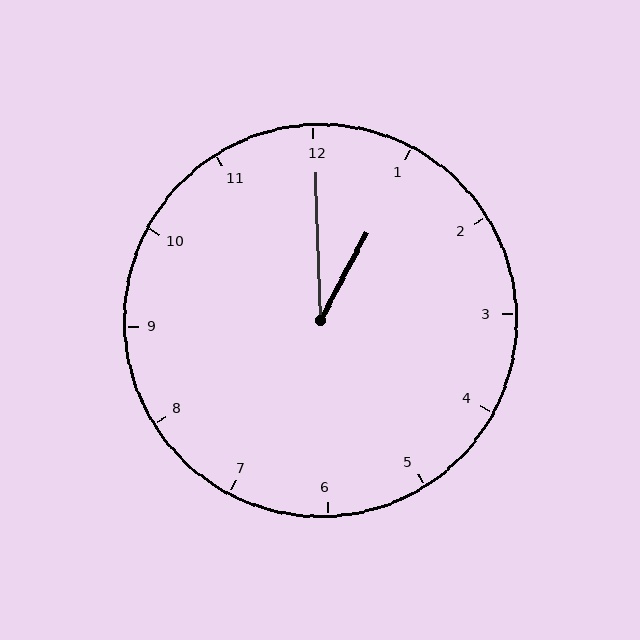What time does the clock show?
1:00.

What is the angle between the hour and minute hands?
Approximately 30 degrees.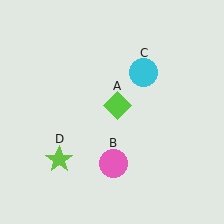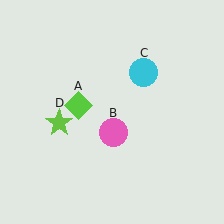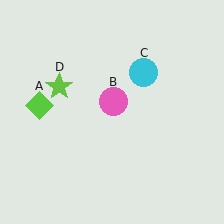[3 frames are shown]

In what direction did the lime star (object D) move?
The lime star (object D) moved up.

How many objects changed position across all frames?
3 objects changed position: lime diamond (object A), pink circle (object B), lime star (object D).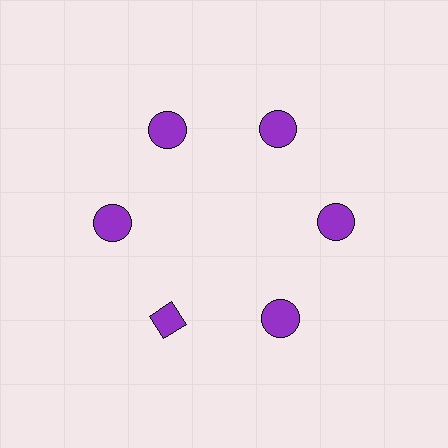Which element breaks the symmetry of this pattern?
The purple diamond at roughly the 7 o'clock position breaks the symmetry. All other shapes are purple circles.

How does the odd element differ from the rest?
It has a different shape: diamond instead of circle.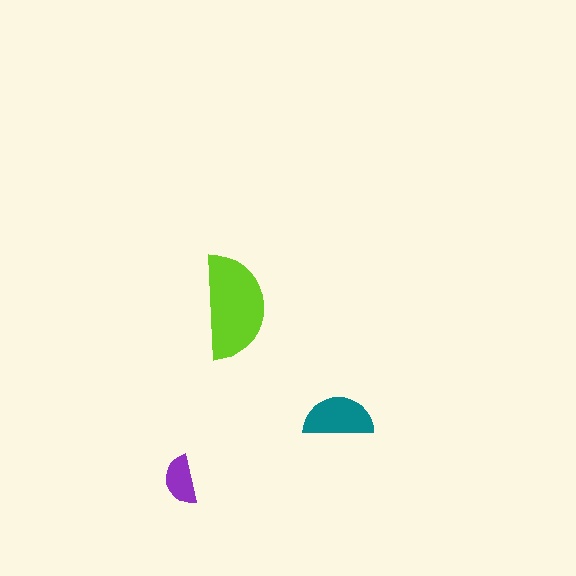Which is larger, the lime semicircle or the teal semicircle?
The lime one.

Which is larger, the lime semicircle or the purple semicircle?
The lime one.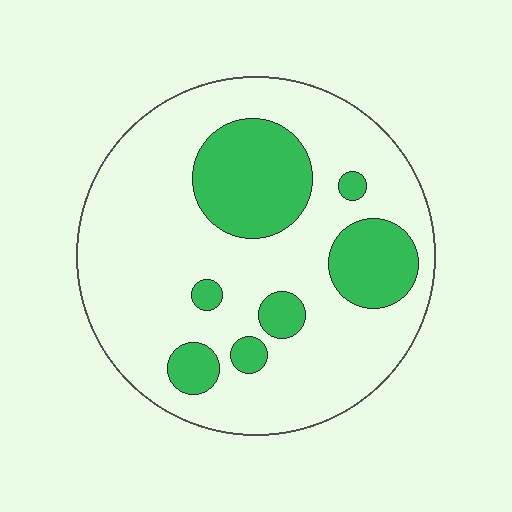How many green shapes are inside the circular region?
7.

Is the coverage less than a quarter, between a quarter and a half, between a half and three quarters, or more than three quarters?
Less than a quarter.